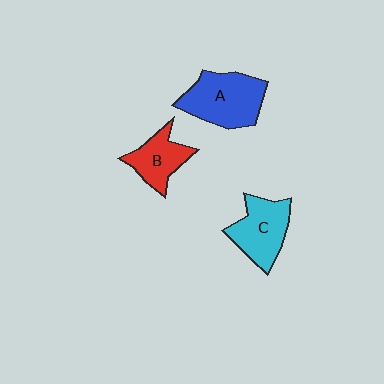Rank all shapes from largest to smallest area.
From largest to smallest: A (blue), C (cyan), B (red).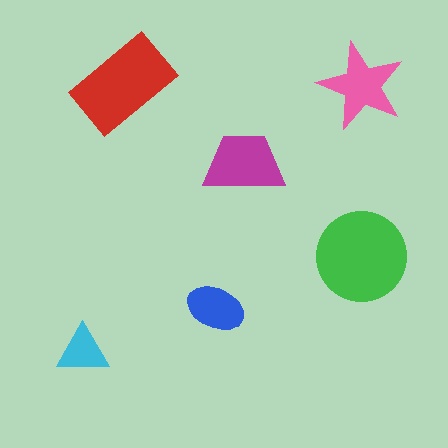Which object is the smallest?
The cyan triangle.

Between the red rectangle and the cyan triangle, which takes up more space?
The red rectangle.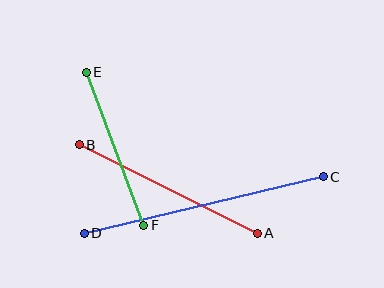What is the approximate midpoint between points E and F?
The midpoint is at approximately (115, 149) pixels.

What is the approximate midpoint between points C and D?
The midpoint is at approximately (204, 205) pixels.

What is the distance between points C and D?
The distance is approximately 246 pixels.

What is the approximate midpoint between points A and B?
The midpoint is at approximately (168, 189) pixels.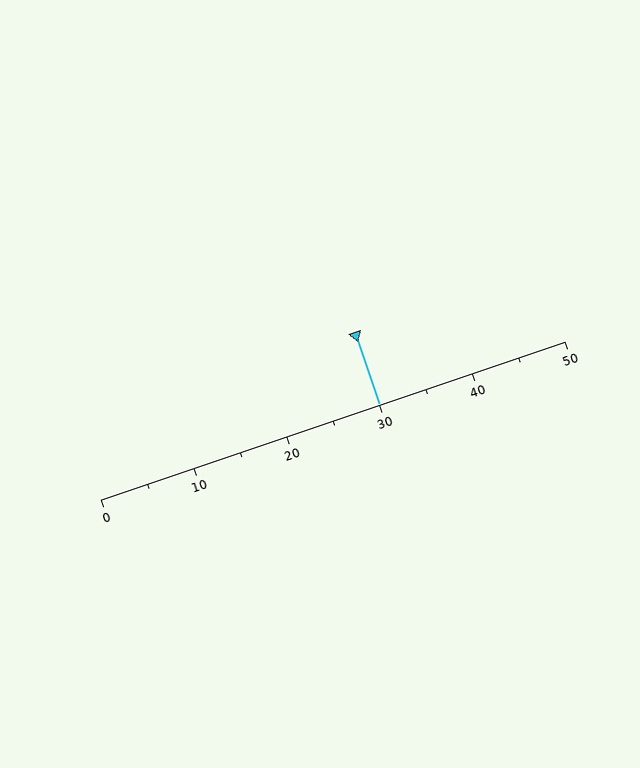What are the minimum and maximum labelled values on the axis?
The axis runs from 0 to 50.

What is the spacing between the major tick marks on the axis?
The major ticks are spaced 10 apart.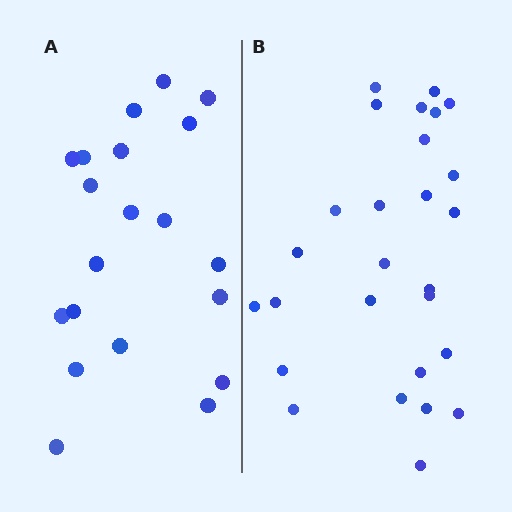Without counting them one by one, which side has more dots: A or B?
Region B (the right region) has more dots.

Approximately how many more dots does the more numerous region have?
Region B has roughly 8 or so more dots than region A.